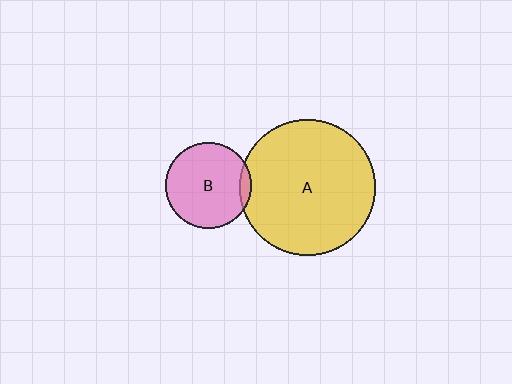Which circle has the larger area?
Circle A (yellow).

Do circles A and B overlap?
Yes.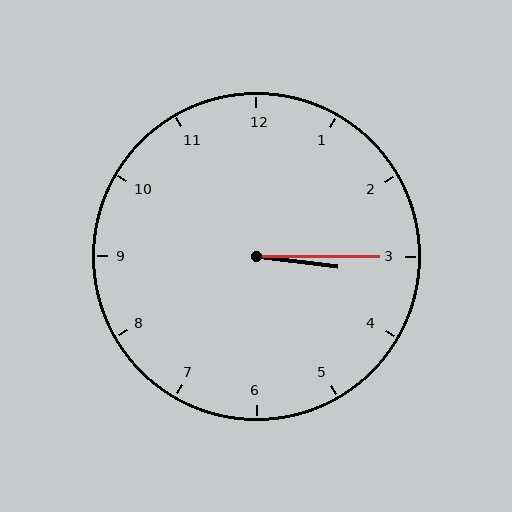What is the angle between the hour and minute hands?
Approximately 8 degrees.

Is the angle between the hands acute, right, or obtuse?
It is acute.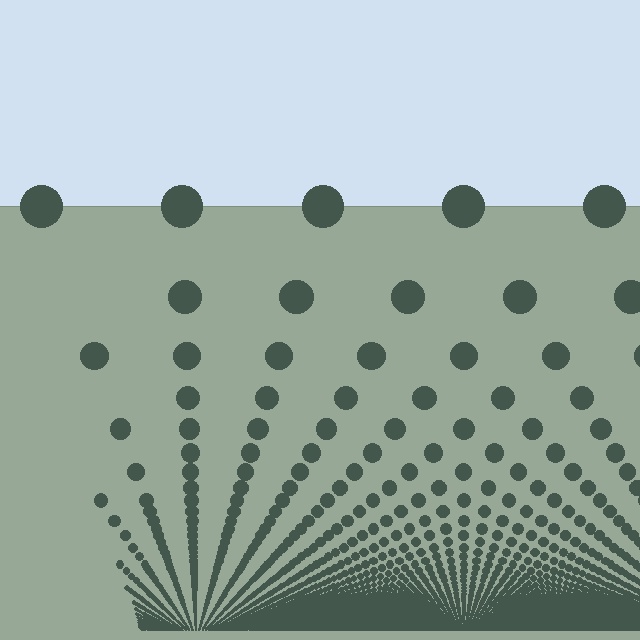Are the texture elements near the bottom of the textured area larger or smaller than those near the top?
Smaller. The gradient is inverted — elements near the bottom are smaller and denser.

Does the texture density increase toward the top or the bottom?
Density increases toward the bottom.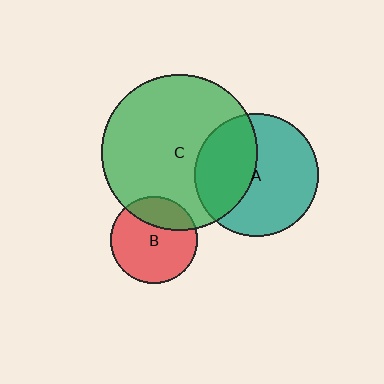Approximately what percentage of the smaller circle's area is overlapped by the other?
Approximately 40%.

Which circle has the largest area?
Circle C (green).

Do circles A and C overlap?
Yes.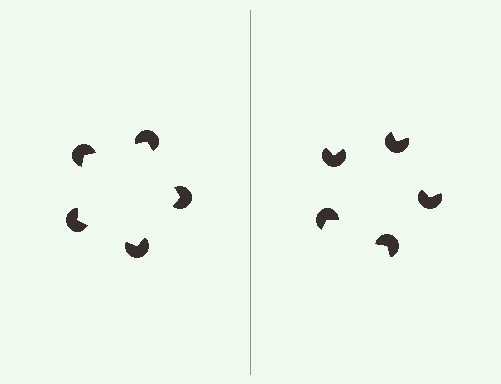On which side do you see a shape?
An illusory pentagon appears on the left side. On the right side the wedge cuts are rotated, so no coherent shape forms.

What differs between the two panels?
The pac-man discs are positioned identically on both sides; only the wedge orientations differ. On the left they align to a pentagon; on the right they are misaligned.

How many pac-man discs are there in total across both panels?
10 — 5 on each side.